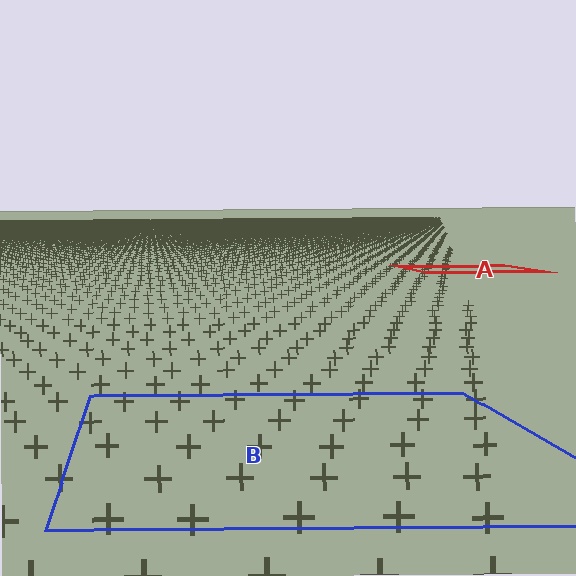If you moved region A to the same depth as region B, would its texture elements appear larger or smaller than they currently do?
They would appear larger. At a closer depth, the same texture elements are projected at a bigger on-screen size.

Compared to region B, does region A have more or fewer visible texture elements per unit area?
Region A has more texture elements per unit area — they are packed more densely because it is farther away.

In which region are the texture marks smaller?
The texture marks are smaller in region A, because it is farther away.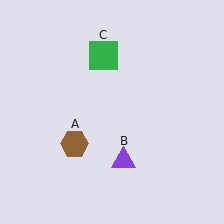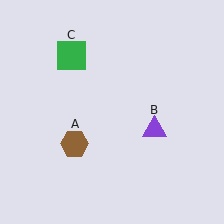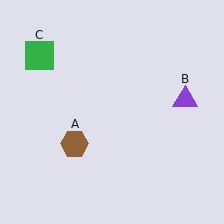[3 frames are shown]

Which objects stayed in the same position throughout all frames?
Brown hexagon (object A) remained stationary.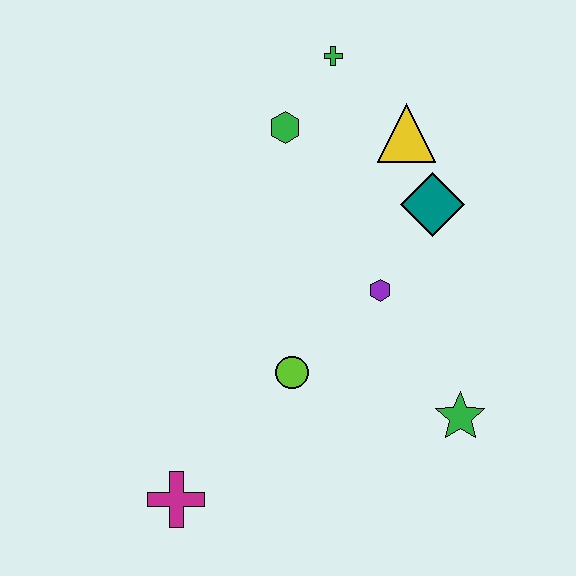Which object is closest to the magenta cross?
The lime circle is closest to the magenta cross.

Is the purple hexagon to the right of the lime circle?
Yes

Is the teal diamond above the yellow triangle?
No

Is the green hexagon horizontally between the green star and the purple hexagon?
No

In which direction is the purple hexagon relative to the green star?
The purple hexagon is above the green star.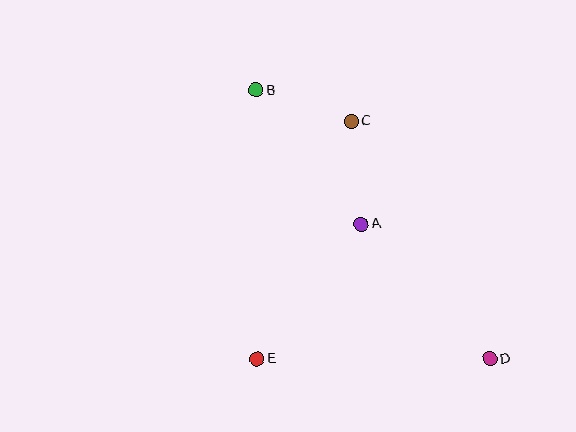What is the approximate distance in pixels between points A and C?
The distance between A and C is approximately 103 pixels.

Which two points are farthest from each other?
Points B and D are farthest from each other.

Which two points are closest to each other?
Points B and C are closest to each other.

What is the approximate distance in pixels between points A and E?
The distance between A and E is approximately 171 pixels.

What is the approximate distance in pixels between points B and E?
The distance between B and E is approximately 269 pixels.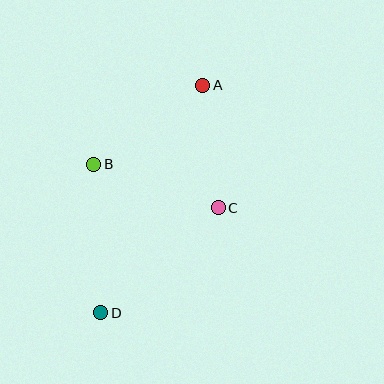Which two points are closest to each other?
Points A and C are closest to each other.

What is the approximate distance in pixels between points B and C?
The distance between B and C is approximately 132 pixels.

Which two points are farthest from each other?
Points A and D are farthest from each other.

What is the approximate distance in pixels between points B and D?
The distance between B and D is approximately 149 pixels.